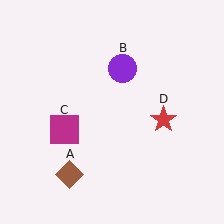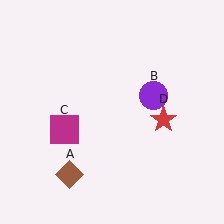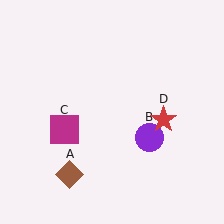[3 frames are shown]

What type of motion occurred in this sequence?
The purple circle (object B) rotated clockwise around the center of the scene.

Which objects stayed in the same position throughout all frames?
Brown diamond (object A) and magenta square (object C) and red star (object D) remained stationary.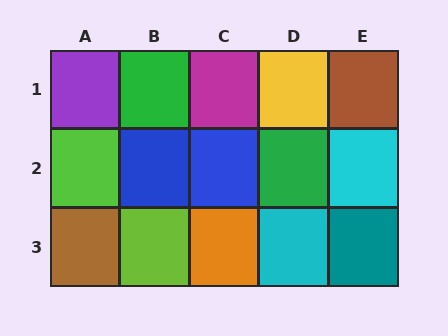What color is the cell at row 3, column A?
Brown.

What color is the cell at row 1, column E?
Brown.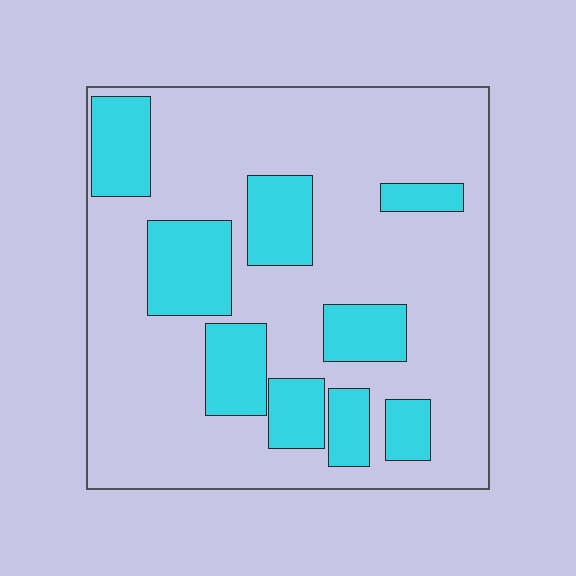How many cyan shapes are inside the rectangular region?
9.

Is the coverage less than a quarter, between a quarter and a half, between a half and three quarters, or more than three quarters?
Between a quarter and a half.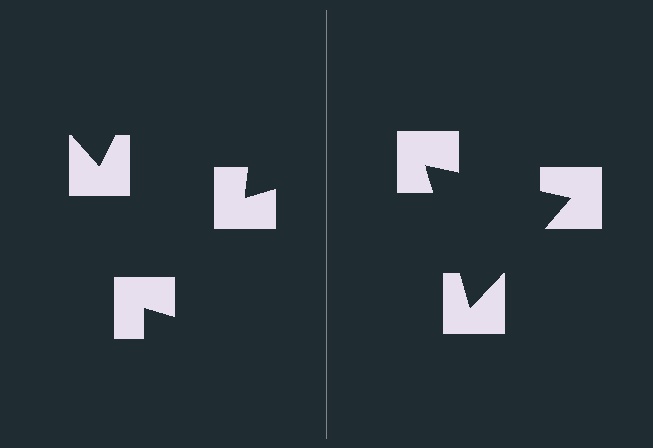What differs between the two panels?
The notched squares are positioned identically on both sides; only the wedge orientations differ. On the right they align to a triangle; on the left they are misaligned.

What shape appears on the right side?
An illusory triangle.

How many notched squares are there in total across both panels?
6 — 3 on each side.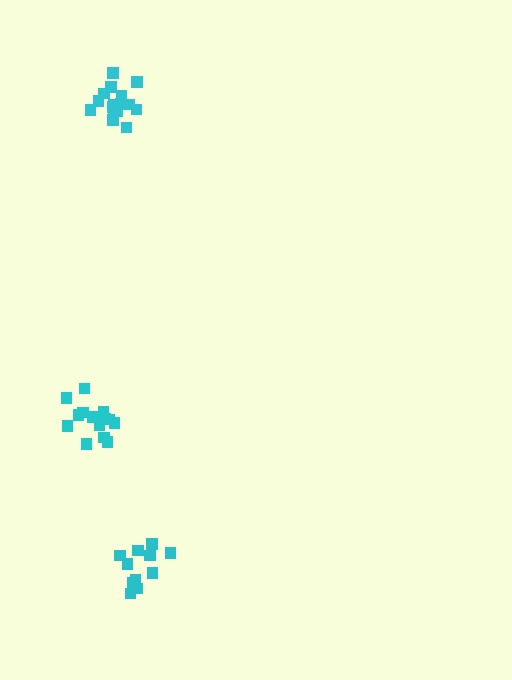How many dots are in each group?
Group 1: 11 dots, Group 2: 16 dots, Group 3: 16 dots (43 total).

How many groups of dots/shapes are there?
There are 3 groups.